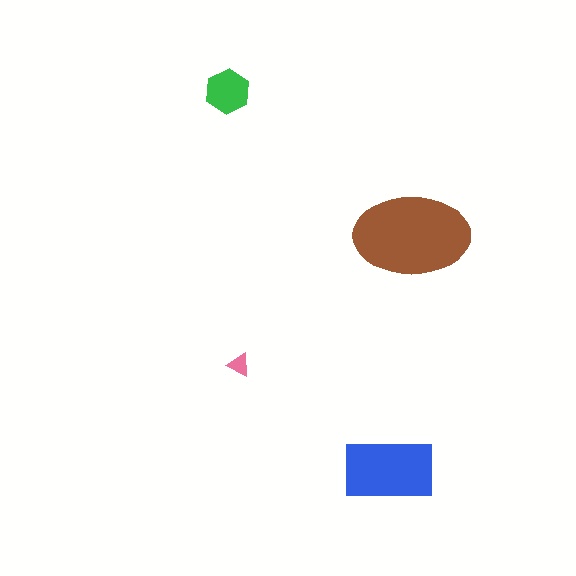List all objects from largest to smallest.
The brown ellipse, the blue rectangle, the green hexagon, the pink triangle.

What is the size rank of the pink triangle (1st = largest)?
4th.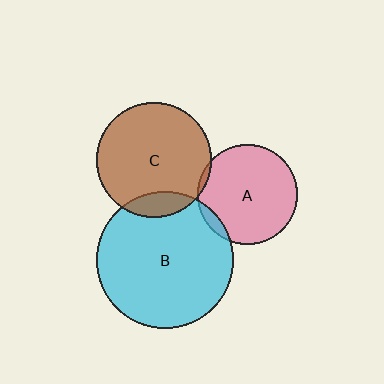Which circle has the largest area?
Circle B (cyan).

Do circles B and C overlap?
Yes.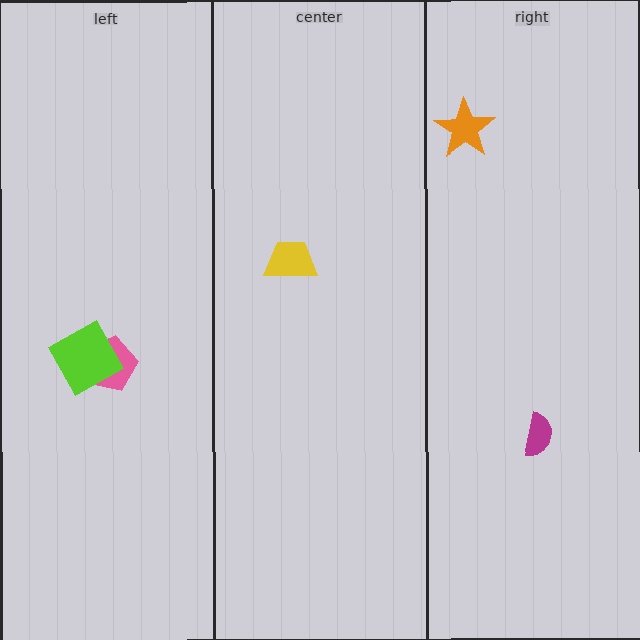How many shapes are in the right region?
2.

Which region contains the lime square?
The left region.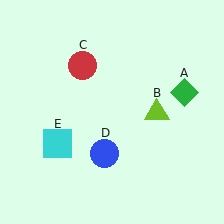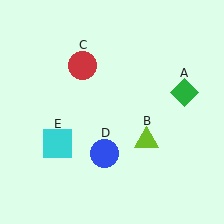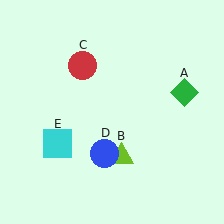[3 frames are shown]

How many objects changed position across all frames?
1 object changed position: lime triangle (object B).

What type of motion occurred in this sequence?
The lime triangle (object B) rotated clockwise around the center of the scene.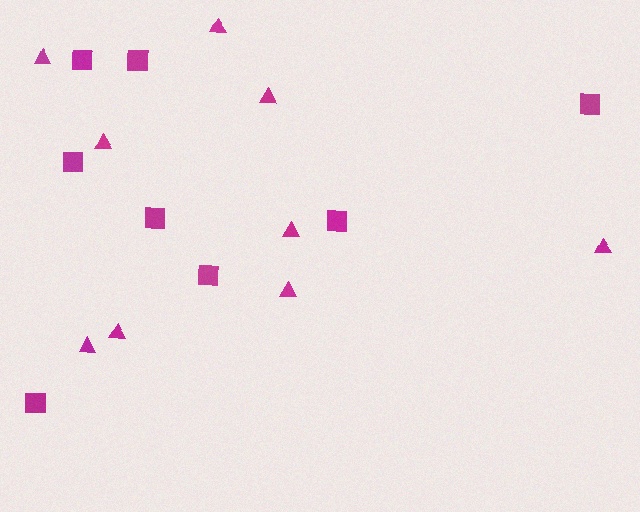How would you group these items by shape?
There are 2 groups: one group of squares (8) and one group of triangles (9).